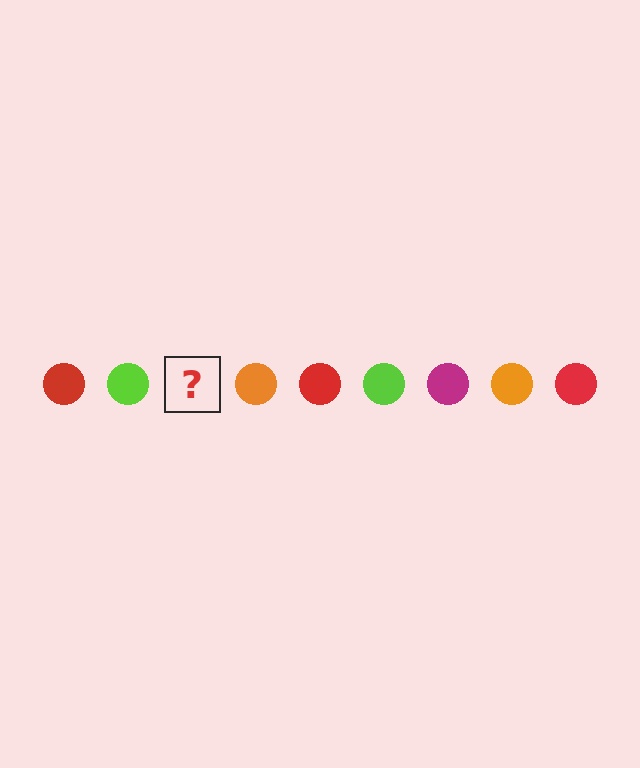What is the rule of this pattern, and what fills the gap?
The rule is that the pattern cycles through red, lime, magenta, orange circles. The gap should be filled with a magenta circle.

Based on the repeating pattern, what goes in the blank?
The blank should be a magenta circle.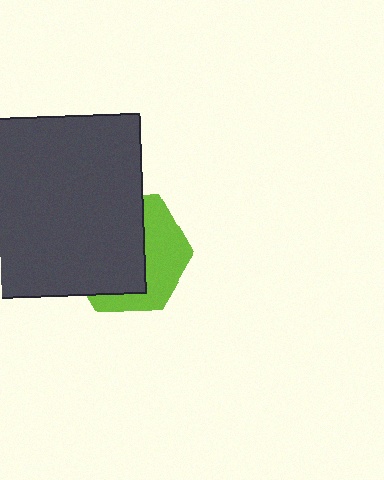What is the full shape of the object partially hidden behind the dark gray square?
The partially hidden object is a lime hexagon.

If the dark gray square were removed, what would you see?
You would see the complete lime hexagon.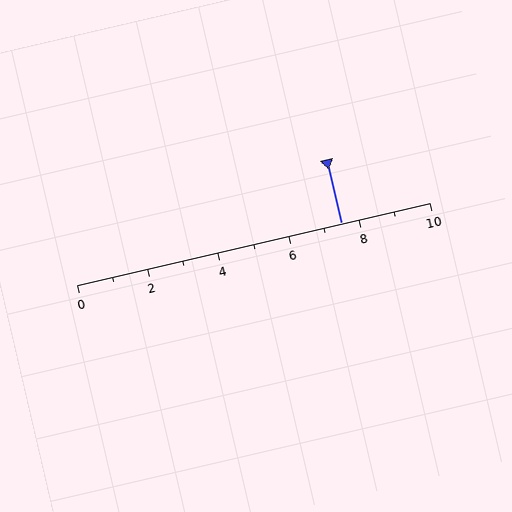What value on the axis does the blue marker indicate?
The marker indicates approximately 7.5.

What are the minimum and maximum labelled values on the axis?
The axis runs from 0 to 10.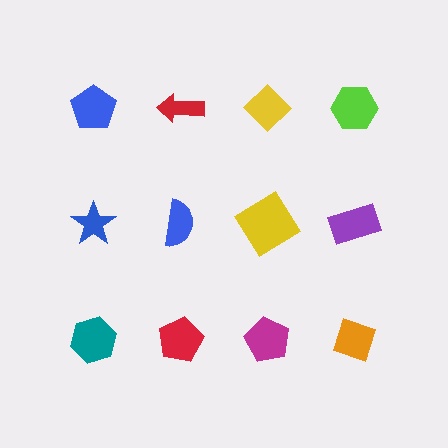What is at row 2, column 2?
A blue semicircle.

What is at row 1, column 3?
A yellow diamond.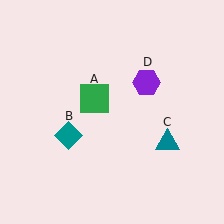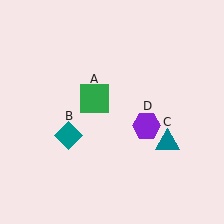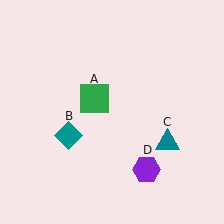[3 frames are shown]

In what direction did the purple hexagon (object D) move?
The purple hexagon (object D) moved down.